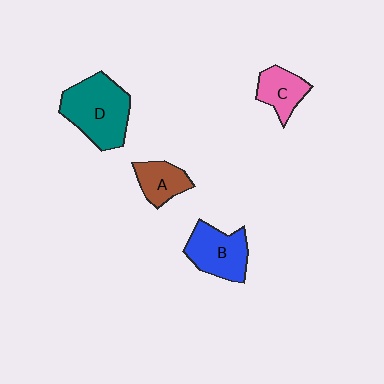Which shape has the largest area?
Shape D (teal).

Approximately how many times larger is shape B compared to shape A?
Approximately 1.5 times.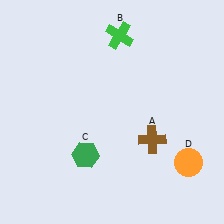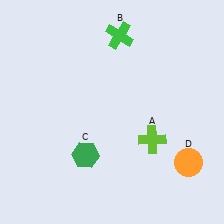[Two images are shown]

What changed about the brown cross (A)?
In Image 1, A is brown. In Image 2, it changed to lime.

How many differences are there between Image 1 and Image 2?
There is 1 difference between the two images.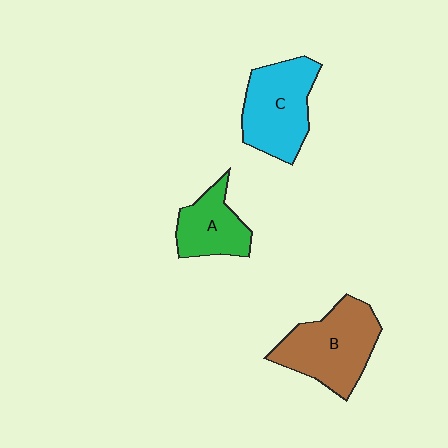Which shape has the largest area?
Shape B (brown).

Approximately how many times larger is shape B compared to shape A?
Approximately 1.6 times.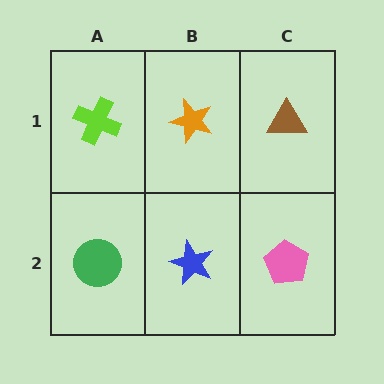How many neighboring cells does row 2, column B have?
3.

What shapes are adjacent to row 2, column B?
An orange star (row 1, column B), a green circle (row 2, column A), a pink pentagon (row 2, column C).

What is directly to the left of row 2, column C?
A blue star.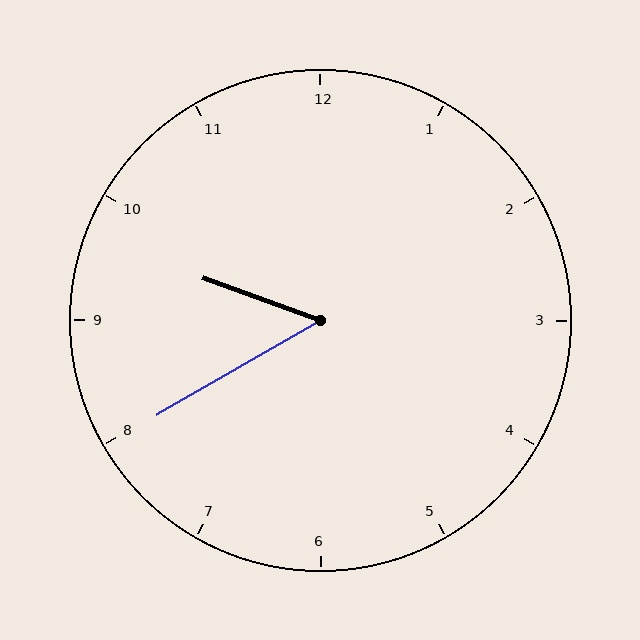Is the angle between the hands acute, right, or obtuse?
It is acute.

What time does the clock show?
9:40.